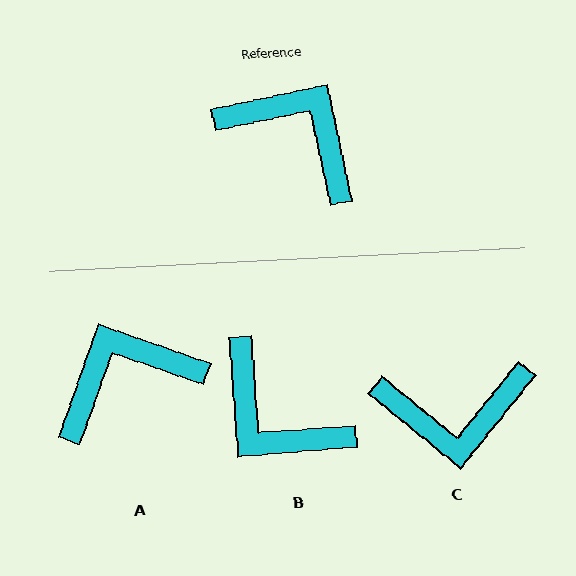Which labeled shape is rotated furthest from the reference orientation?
B, about 172 degrees away.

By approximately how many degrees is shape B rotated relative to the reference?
Approximately 172 degrees counter-clockwise.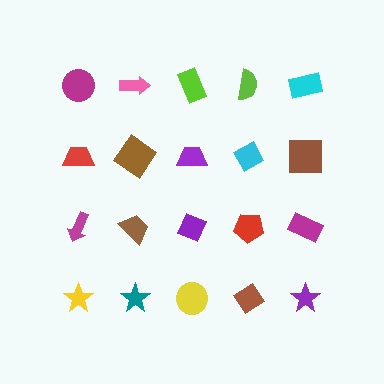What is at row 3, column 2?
A brown trapezoid.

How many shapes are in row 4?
5 shapes.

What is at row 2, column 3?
A purple trapezoid.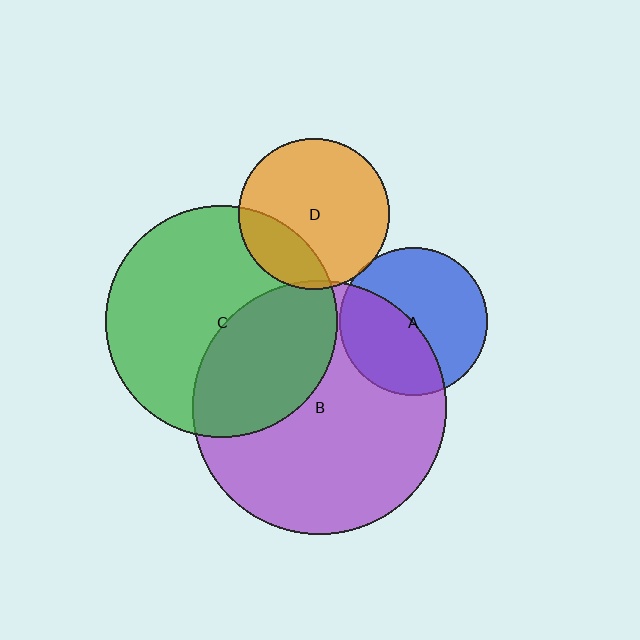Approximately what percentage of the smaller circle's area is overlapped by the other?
Approximately 25%.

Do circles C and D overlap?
Yes.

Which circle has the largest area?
Circle B (purple).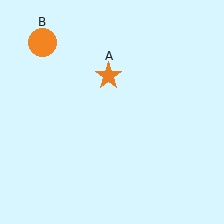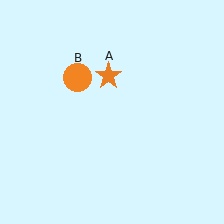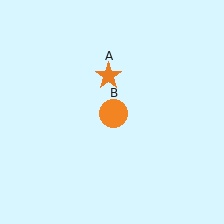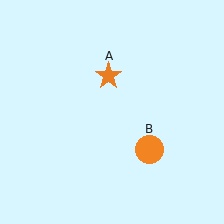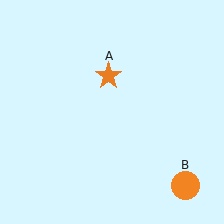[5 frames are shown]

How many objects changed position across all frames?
1 object changed position: orange circle (object B).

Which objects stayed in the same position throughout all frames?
Orange star (object A) remained stationary.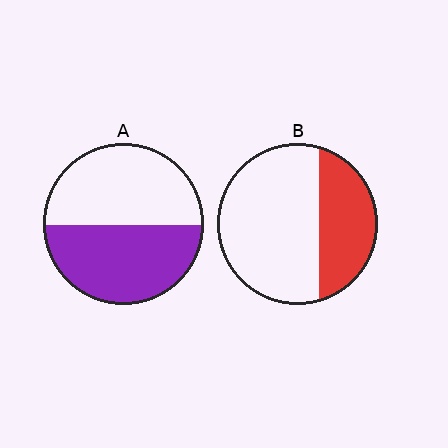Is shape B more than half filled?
No.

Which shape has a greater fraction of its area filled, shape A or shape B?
Shape A.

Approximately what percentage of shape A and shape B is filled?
A is approximately 50% and B is approximately 35%.